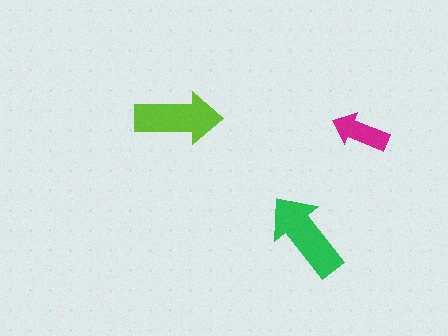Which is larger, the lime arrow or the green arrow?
The green one.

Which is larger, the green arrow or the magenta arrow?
The green one.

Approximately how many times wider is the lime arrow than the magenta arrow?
About 1.5 times wider.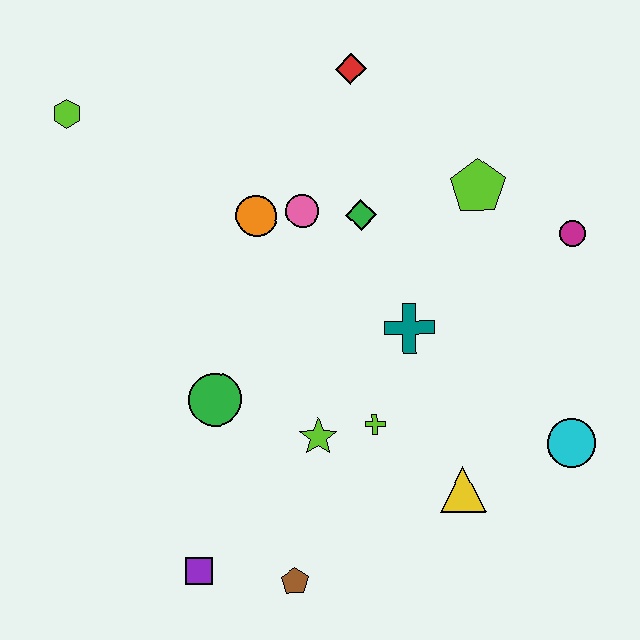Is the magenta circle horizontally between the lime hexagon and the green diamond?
No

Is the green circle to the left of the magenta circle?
Yes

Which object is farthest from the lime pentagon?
The purple square is farthest from the lime pentagon.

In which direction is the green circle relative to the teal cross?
The green circle is to the left of the teal cross.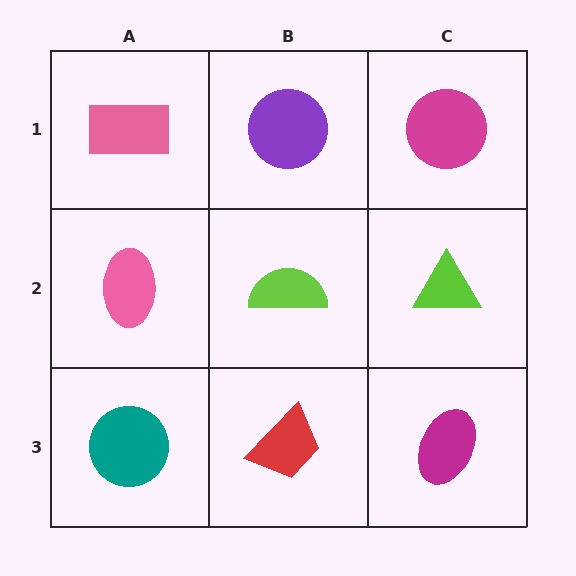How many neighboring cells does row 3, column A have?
2.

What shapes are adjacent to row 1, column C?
A lime triangle (row 2, column C), a purple circle (row 1, column B).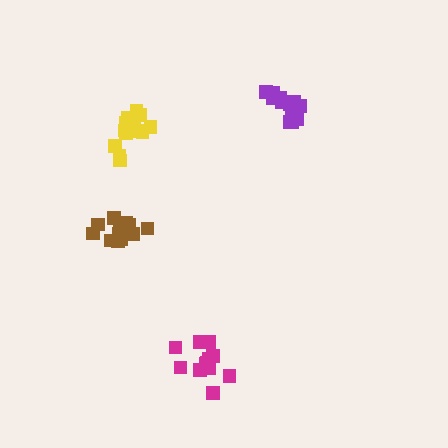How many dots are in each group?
Group 1: 16 dots, Group 2: 14 dots, Group 3: 12 dots, Group 4: 12 dots (54 total).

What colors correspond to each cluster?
The clusters are colored: yellow, brown, magenta, purple.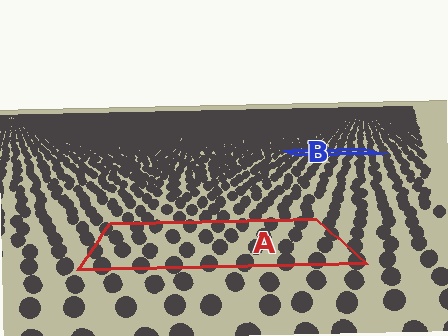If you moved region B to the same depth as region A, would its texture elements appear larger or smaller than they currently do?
They would appear larger. At a closer depth, the same texture elements are projected at a bigger on-screen size.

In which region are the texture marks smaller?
The texture marks are smaller in region B, because it is farther away.